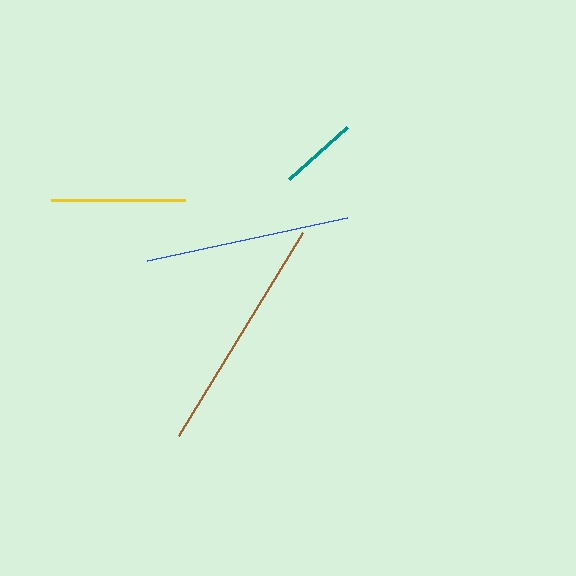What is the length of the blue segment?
The blue segment is approximately 205 pixels long.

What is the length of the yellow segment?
The yellow segment is approximately 134 pixels long.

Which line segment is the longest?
The brown line is the longest at approximately 238 pixels.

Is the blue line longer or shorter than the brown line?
The brown line is longer than the blue line.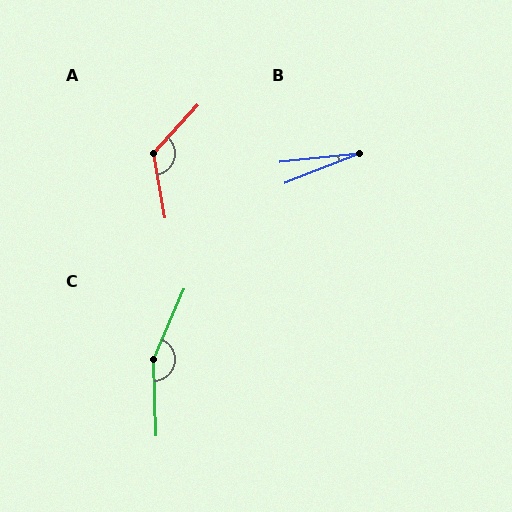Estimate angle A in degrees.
Approximately 127 degrees.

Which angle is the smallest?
B, at approximately 15 degrees.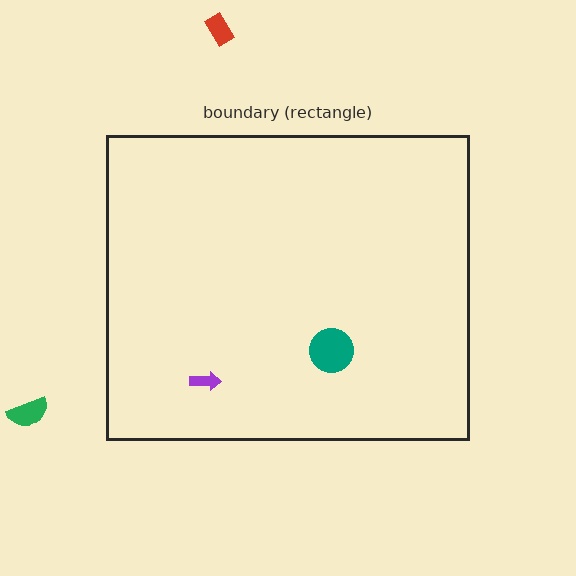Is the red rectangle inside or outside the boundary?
Outside.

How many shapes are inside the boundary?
2 inside, 2 outside.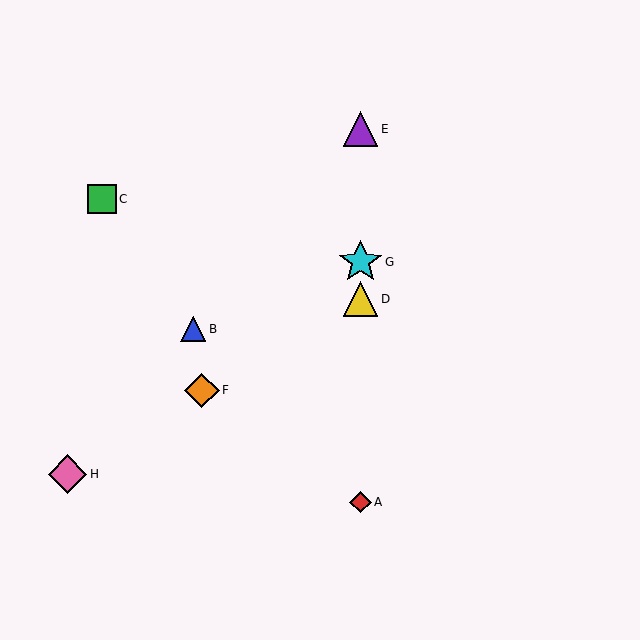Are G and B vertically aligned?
No, G is at x≈361 and B is at x≈193.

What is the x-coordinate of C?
Object C is at x≈102.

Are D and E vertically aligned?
Yes, both are at x≈361.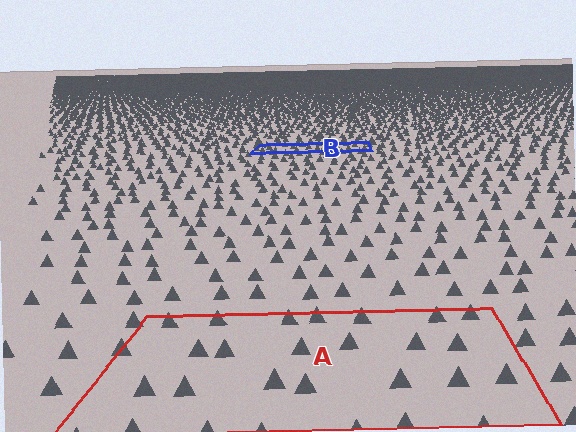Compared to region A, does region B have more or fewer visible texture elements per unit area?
Region B has more texture elements per unit area — they are packed more densely because it is farther away.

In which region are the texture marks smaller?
The texture marks are smaller in region B, because it is farther away.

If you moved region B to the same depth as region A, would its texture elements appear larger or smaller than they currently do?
They would appear larger. At a closer depth, the same texture elements are projected at a bigger on-screen size.